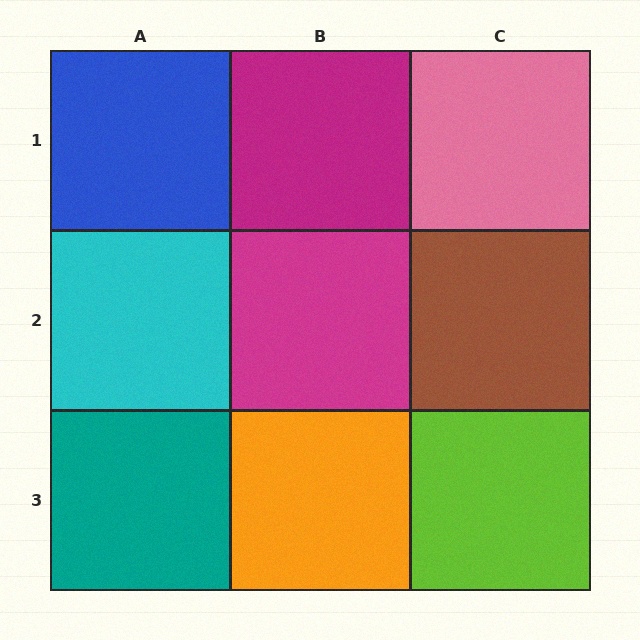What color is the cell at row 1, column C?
Pink.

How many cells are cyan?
1 cell is cyan.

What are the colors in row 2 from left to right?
Cyan, magenta, brown.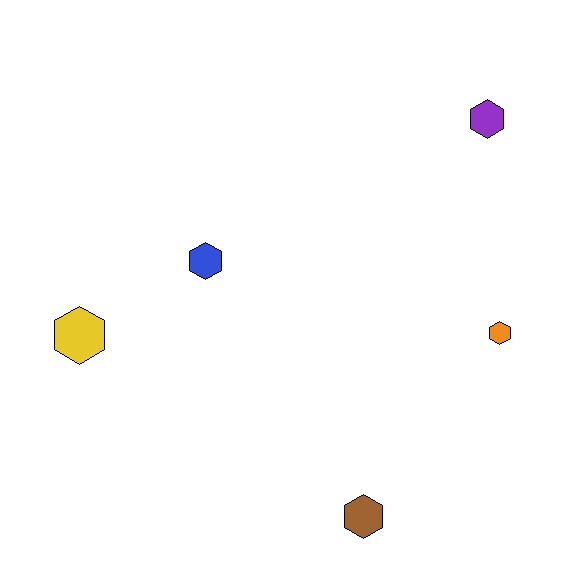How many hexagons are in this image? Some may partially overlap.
There are 5 hexagons.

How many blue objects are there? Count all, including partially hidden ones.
There is 1 blue object.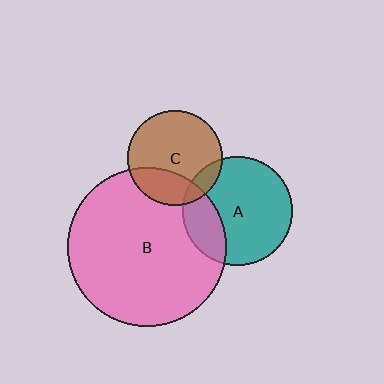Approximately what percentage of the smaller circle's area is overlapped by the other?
Approximately 25%.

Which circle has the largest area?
Circle B (pink).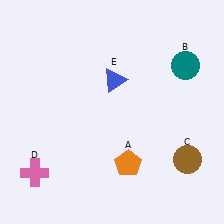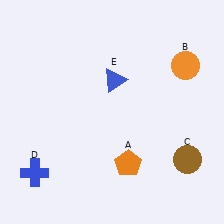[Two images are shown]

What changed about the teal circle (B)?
In Image 1, B is teal. In Image 2, it changed to orange.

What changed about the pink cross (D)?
In Image 1, D is pink. In Image 2, it changed to blue.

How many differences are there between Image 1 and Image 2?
There are 2 differences between the two images.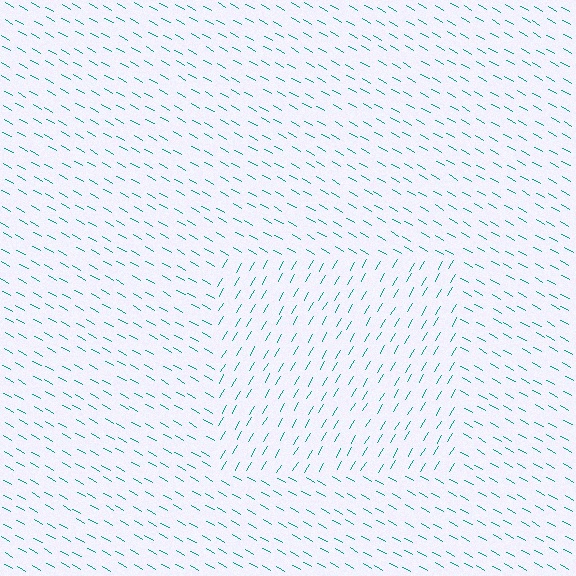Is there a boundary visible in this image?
Yes, there is a texture boundary formed by a change in line orientation.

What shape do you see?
I see a rectangle.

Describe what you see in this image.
The image is filled with small teal line segments. A rectangle region in the image has lines oriented differently from the surrounding lines, creating a visible texture boundary.